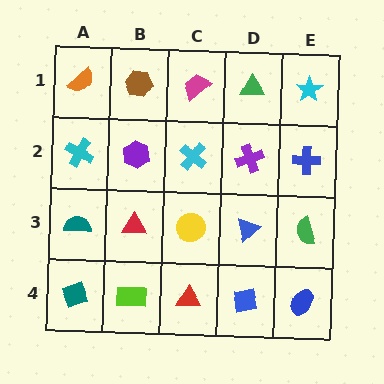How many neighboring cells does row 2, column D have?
4.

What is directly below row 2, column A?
A teal semicircle.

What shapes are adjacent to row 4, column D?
A blue triangle (row 3, column D), a red triangle (row 4, column C), a blue ellipse (row 4, column E).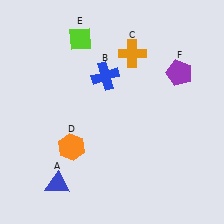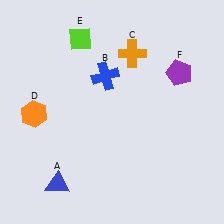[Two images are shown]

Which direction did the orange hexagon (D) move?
The orange hexagon (D) moved left.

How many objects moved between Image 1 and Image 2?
1 object moved between the two images.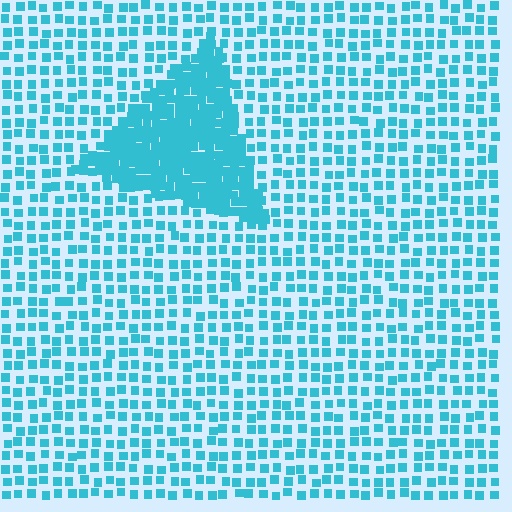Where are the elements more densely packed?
The elements are more densely packed inside the triangle boundary.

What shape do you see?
I see a triangle.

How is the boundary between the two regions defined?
The boundary is defined by a change in element density (approximately 2.6x ratio). All elements are the same color, size, and shape.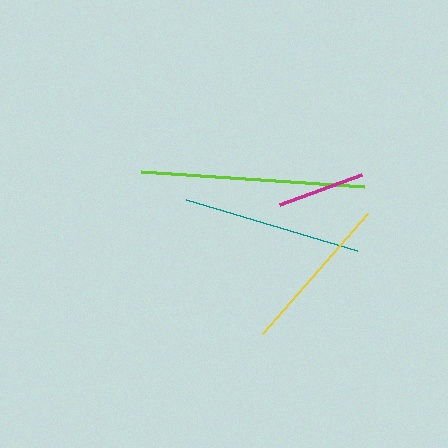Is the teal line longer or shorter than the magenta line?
The teal line is longer than the magenta line.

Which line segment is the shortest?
The magenta line is the shortest at approximately 87 pixels.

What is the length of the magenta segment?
The magenta segment is approximately 87 pixels long.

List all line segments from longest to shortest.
From longest to shortest: lime, teal, yellow, magenta.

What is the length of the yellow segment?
The yellow segment is approximately 159 pixels long.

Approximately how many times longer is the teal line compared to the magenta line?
The teal line is approximately 2.0 times the length of the magenta line.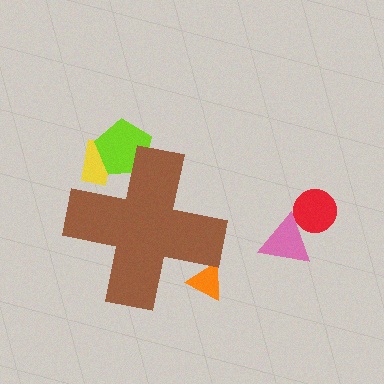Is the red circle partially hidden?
No, the red circle is fully visible.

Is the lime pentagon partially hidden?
Yes, the lime pentagon is partially hidden behind the brown cross.